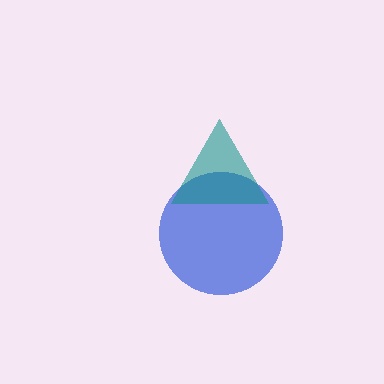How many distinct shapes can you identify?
There are 2 distinct shapes: a blue circle, a teal triangle.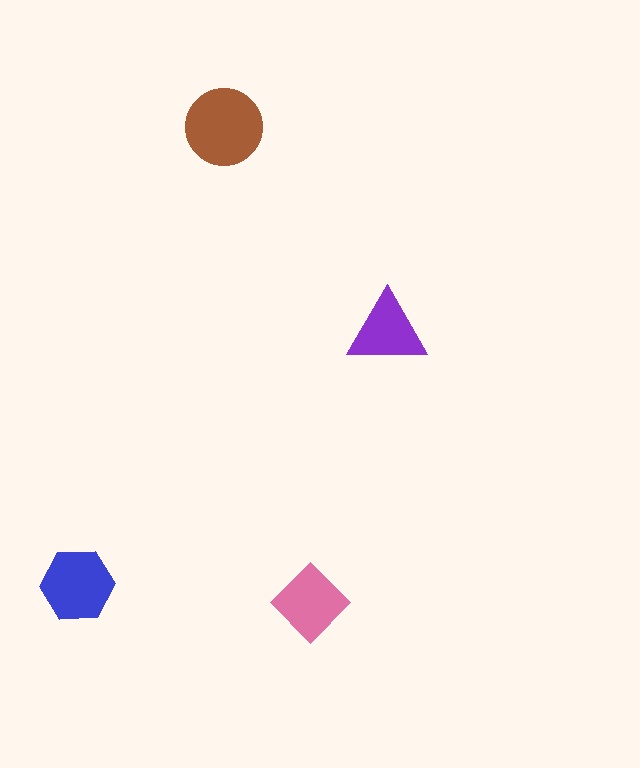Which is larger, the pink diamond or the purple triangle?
The pink diamond.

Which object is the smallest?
The purple triangle.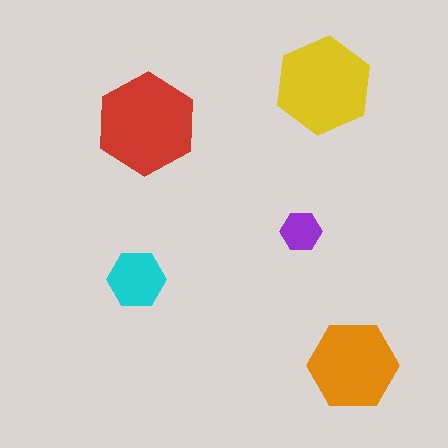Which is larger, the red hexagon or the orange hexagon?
The red one.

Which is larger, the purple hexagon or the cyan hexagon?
The cyan one.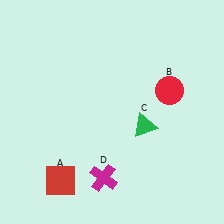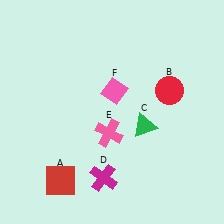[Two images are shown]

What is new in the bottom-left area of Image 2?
A pink cross (E) was added in the bottom-left area of Image 2.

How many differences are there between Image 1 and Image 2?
There are 2 differences between the two images.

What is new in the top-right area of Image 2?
A pink diamond (F) was added in the top-right area of Image 2.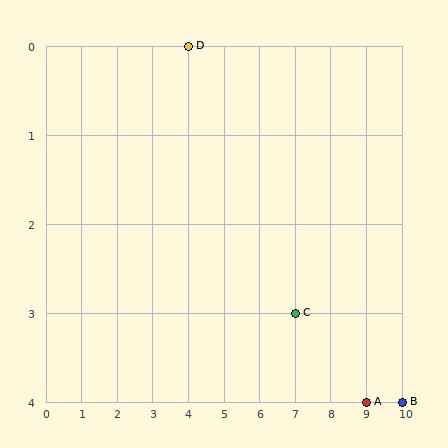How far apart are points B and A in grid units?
Points B and A are 1 column apart.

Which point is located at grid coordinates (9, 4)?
Point A is at (9, 4).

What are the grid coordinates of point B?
Point B is at grid coordinates (10, 4).